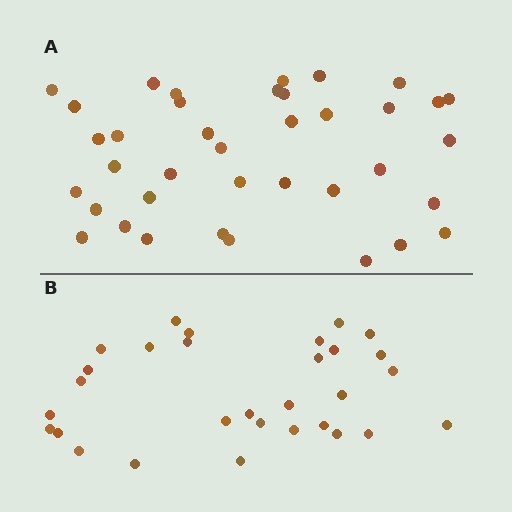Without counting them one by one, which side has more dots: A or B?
Region A (the top region) has more dots.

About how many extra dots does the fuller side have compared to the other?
Region A has roughly 8 or so more dots than region B.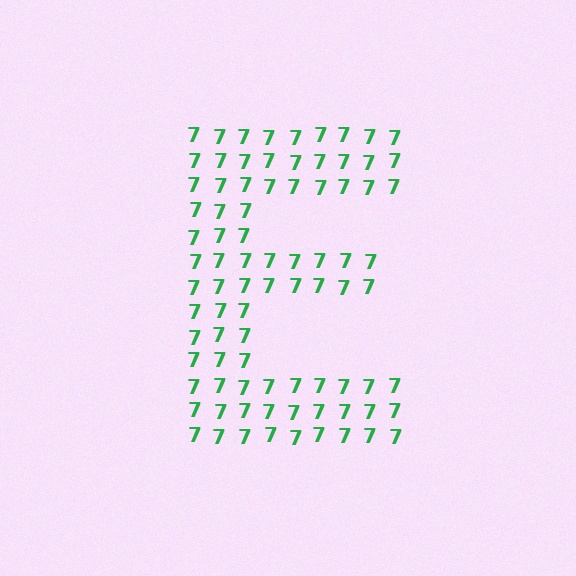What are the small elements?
The small elements are digit 7's.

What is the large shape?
The large shape is the letter E.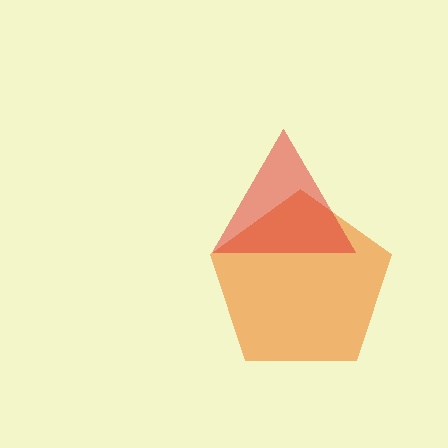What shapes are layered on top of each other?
The layered shapes are: an orange pentagon, a red triangle.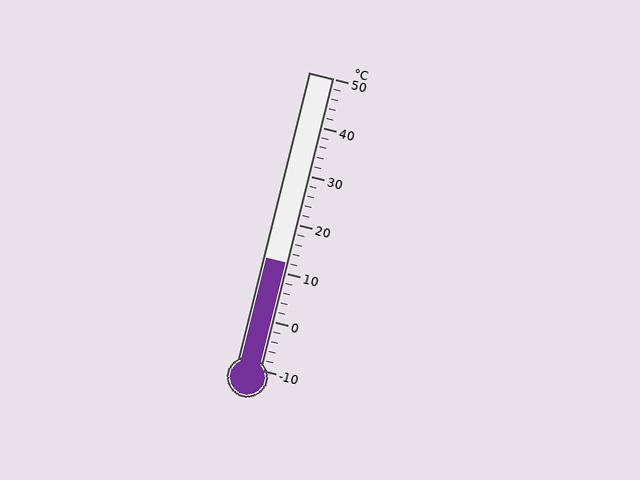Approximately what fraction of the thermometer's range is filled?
The thermometer is filled to approximately 35% of its range.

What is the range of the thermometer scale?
The thermometer scale ranges from -10°C to 50°C.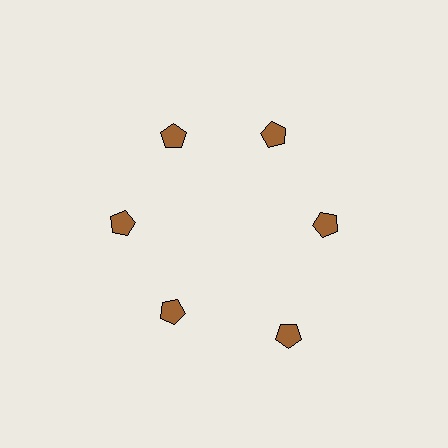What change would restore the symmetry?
The symmetry would be restored by moving it inward, back onto the ring so that all 6 pentagons sit at equal angles and equal distance from the center.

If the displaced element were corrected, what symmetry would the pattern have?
It would have 6-fold rotational symmetry — the pattern would map onto itself every 60 degrees.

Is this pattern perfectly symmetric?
No. The 6 brown pentagons are arranged in a ring, but one element near the 5 o'clock position is pushed outward from the center, breaking the 6-fold rotational symmetry.